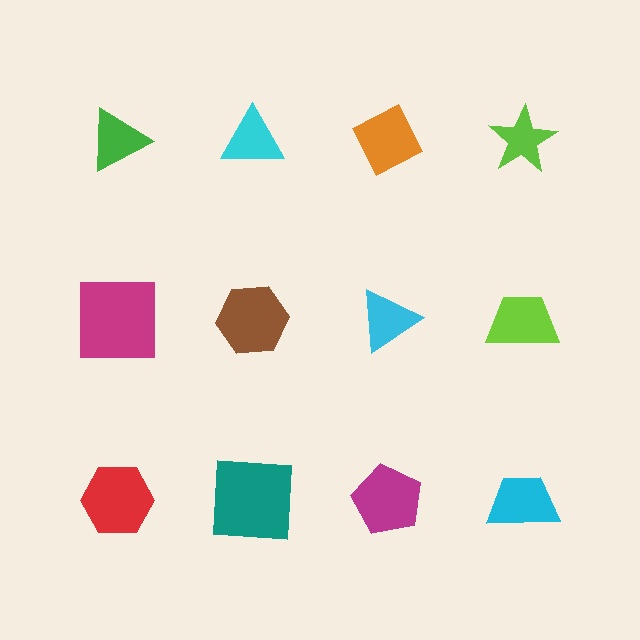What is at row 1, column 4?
A lime star.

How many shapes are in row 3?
4 shapes.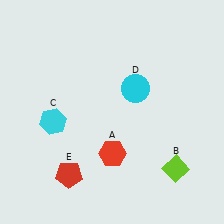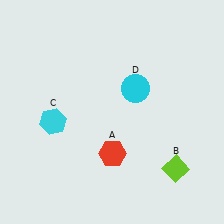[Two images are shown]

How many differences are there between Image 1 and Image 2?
There is 1 difference between the two images.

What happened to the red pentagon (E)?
The red pentagon (E) was removed in Image 2. It was in the bottom-left area of Image 1.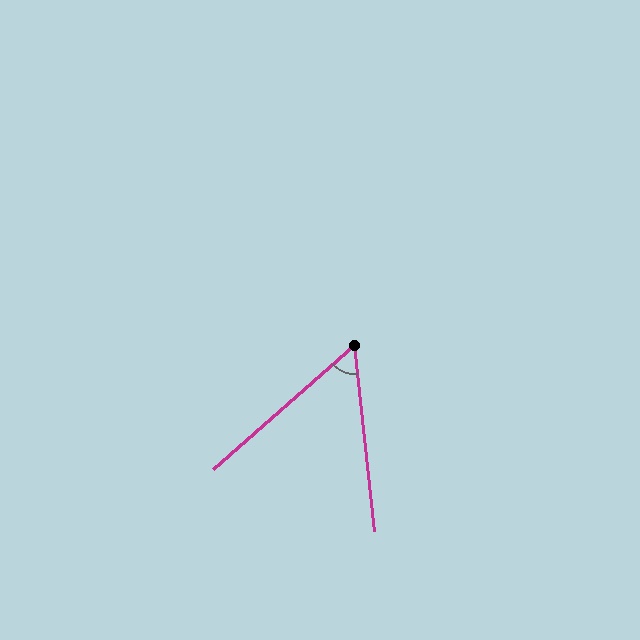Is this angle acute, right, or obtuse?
It is acute.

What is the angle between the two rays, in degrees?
Approximately 55 degrees.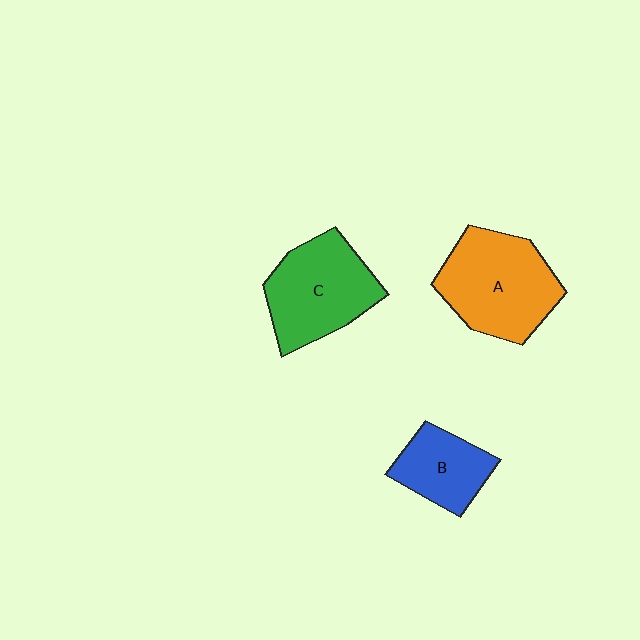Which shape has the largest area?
Shape A (orange).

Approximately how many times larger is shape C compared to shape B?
Approximately 1.6 times.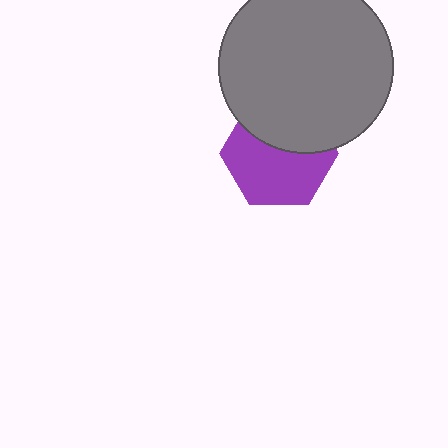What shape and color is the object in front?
The object in front is a gray circle.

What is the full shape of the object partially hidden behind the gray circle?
The partially hidden object is a purple hexagon.